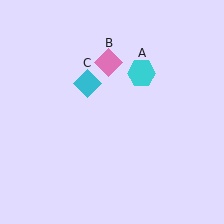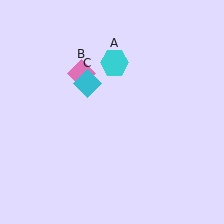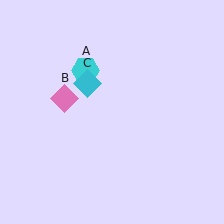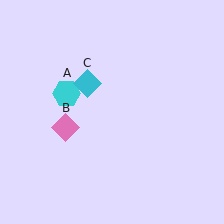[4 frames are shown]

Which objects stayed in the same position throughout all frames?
Cyan diamond (object C) remained stationary.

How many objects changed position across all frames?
2 objects changed position: cyan hexagon (object A), pink diamond (object B).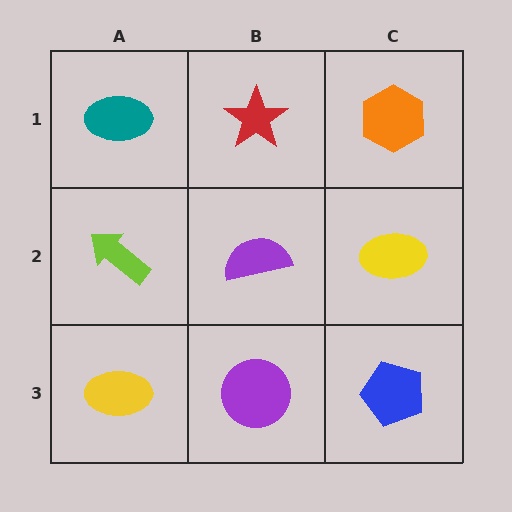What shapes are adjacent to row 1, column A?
A lime arrow (row 2, column A), a red star (row 1, column B).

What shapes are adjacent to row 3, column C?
A yellow ellipse (row 2, column C), a purple circle (row 3, column B).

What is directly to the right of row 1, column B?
An orange hexagon.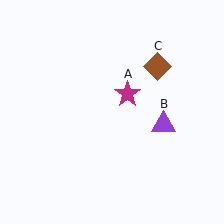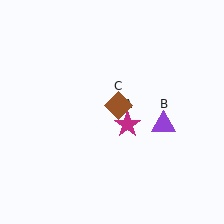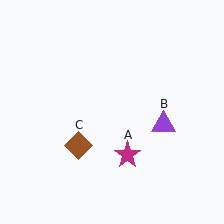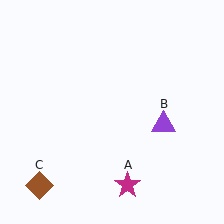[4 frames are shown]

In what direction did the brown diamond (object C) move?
The brown diamond (object C) moved down and to the left.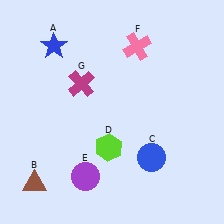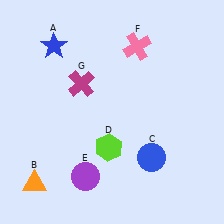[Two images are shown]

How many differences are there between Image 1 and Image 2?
There is 1 difference between the two images.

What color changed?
The triangle (B) changed from brown in Image 1 to orange in Image 2.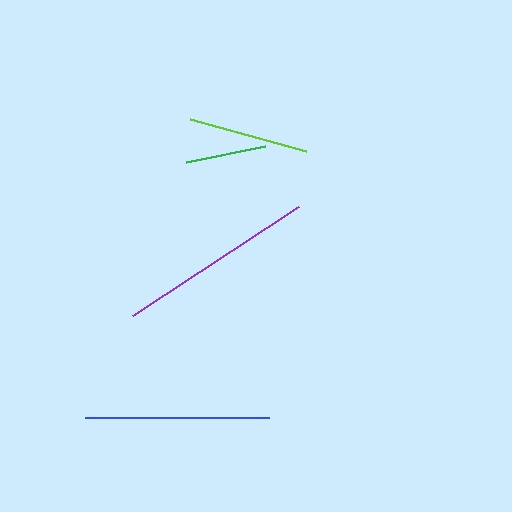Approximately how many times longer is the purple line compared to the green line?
The purple line is approximately 2.5 times the length of the green line.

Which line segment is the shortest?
The green line is the shortest at approximately 81 pixels.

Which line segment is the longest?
The purple line is the longest at approximately 198 pixels.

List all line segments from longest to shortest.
From longest to shortest: purple, blue, lime, green.